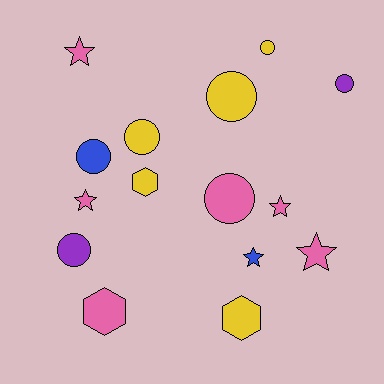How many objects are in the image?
There are 15 objects.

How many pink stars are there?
There are 4 pink stars.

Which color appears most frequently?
Pink, with 6 objects.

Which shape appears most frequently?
Circle, with 7 objects.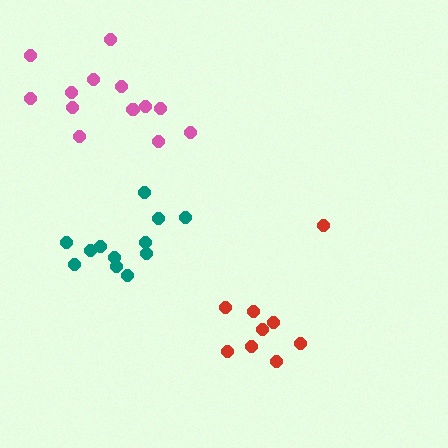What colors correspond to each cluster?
The clusters are colored: red, teal, pink.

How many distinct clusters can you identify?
There are 3 distinct clusters.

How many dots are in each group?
Group 1: 9 dots, Group 2: 12 dots, Group 3: 13 dots (34 total).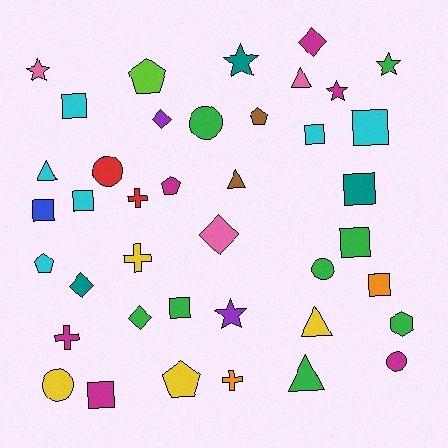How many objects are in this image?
There are 40 objects.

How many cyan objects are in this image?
There are 6 cyan objects.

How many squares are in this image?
There are 10 squares.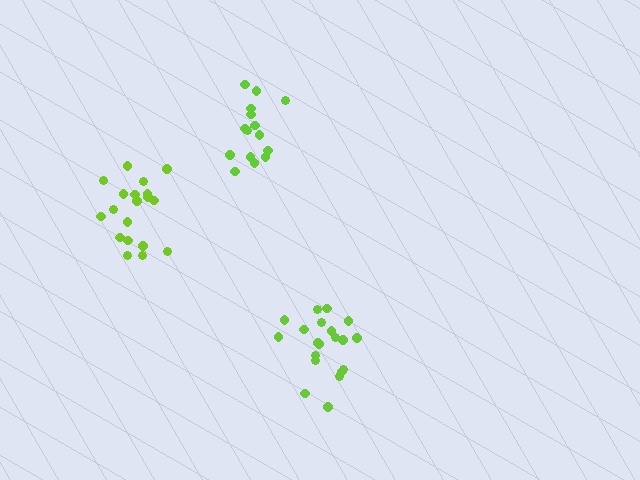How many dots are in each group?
Group 1: 20 dots, Group 2: 15 dots, Group 3: 19 dots (54 total).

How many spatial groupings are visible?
There are 3 spatial groupings.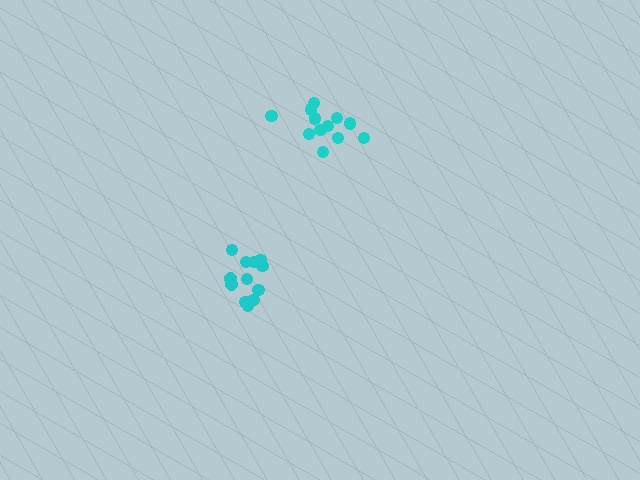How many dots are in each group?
Group 1: 12 dots, Group 2: 12 dots (24 total).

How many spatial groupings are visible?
There are 2 spatial groupings.